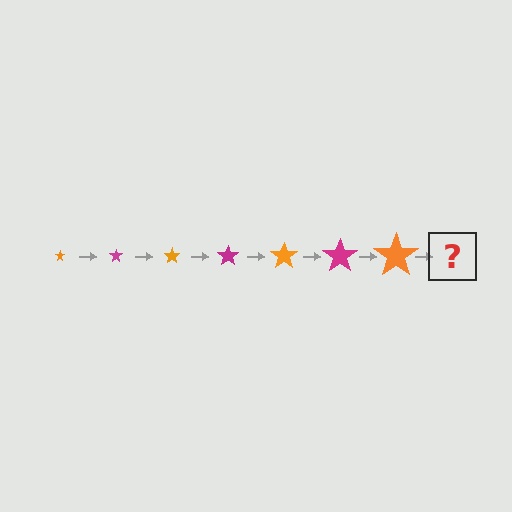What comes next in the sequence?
The next element should be a magenta star, larger than the previous one.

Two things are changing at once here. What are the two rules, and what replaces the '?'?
The two rules are that the star grows larger each step and the color cycles through orange and magenta. The '?' should be a magenta star, larger than the previous one.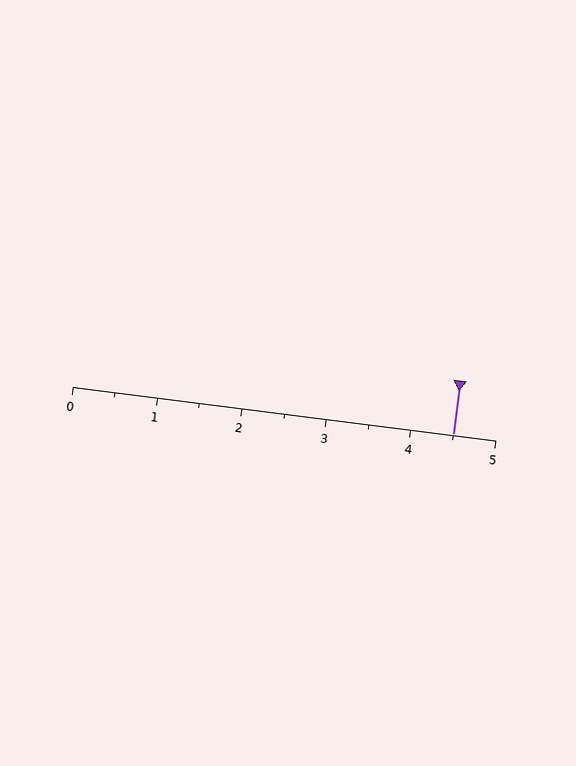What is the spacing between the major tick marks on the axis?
The major ticks are spaced 1 apart.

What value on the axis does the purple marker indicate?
The marker indicates approximately 4.5.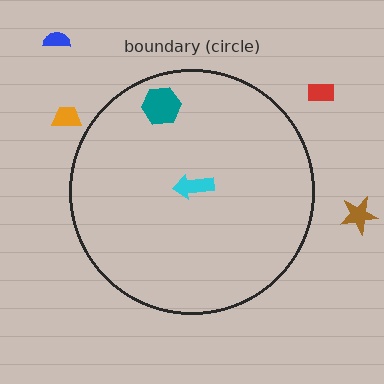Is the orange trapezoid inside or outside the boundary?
Outside.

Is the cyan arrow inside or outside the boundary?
Inside.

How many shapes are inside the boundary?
2 inside, 4 outside.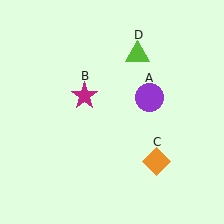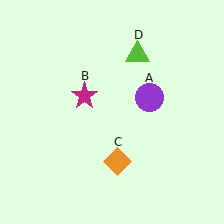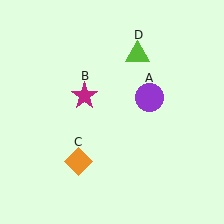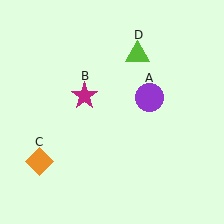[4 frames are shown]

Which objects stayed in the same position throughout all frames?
Purple circle (object A) and magenta star (object B) and lime triangle (object D) remained stationary.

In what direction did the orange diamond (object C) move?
The orange diamond (object C) moved left.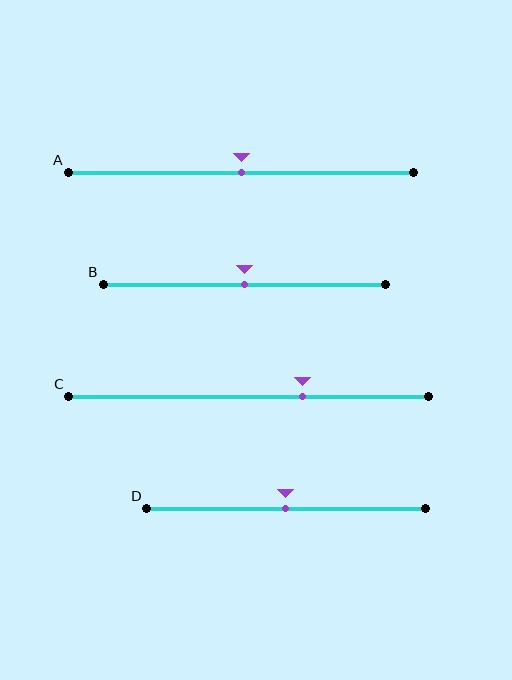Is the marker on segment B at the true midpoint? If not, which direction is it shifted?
Yes, the marker on segment B is at the true midpoint.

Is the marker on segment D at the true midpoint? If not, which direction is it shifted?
Yes, the marker on segment D is at the true midpoint.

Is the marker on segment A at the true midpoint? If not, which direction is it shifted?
Yes, the marker on segment A is at the true midpoint.